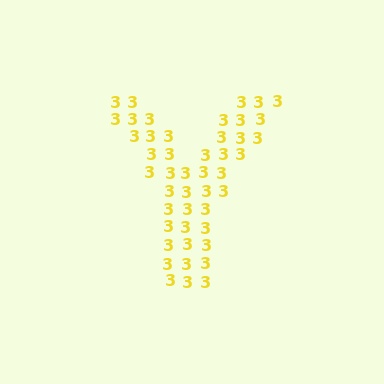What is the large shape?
The large shape is the letter Y.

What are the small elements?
The small elements are digit 3's.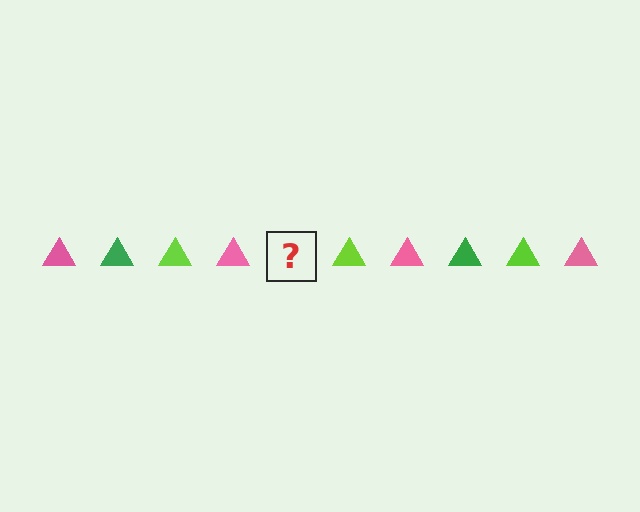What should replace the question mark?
The question mark should be replaced with a green triangle.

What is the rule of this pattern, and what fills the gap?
The rule is that the pattern cycles through pink, green, lime triangles. The gap should be filled with a green triangle.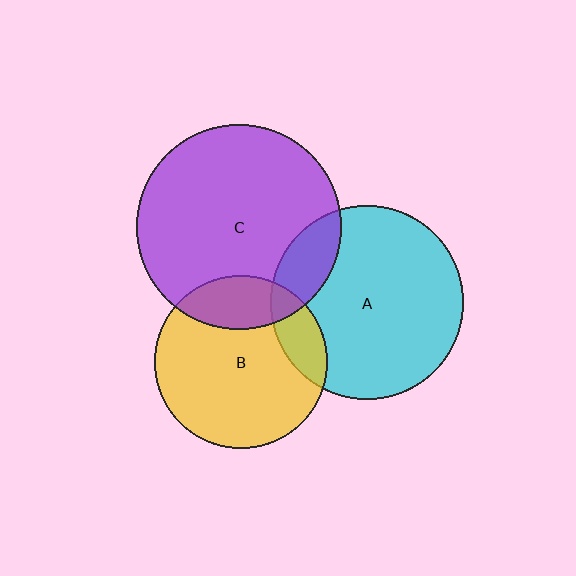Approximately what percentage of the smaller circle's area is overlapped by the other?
Approximately 15%.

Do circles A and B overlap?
Yes.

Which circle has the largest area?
Circle C (purple).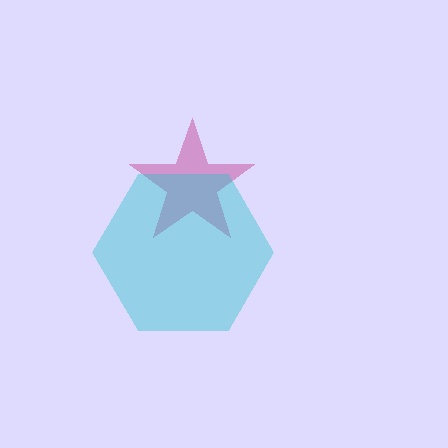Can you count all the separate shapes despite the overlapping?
Yes, there are 2 separate shapes.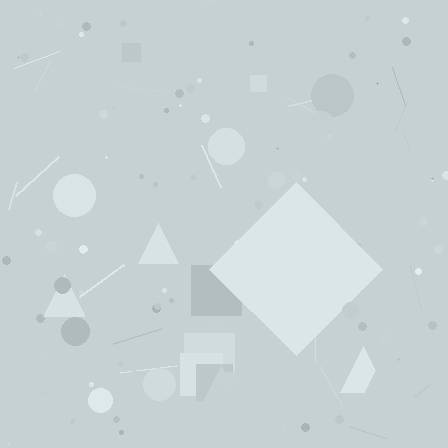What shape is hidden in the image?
A diamond is hidden in the image.